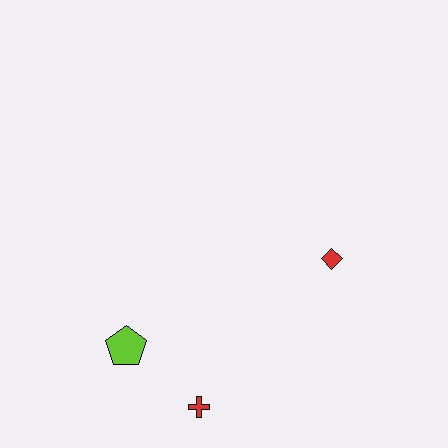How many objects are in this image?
There are 3 objects.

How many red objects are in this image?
There are 2 red objects.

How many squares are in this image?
There are no squares.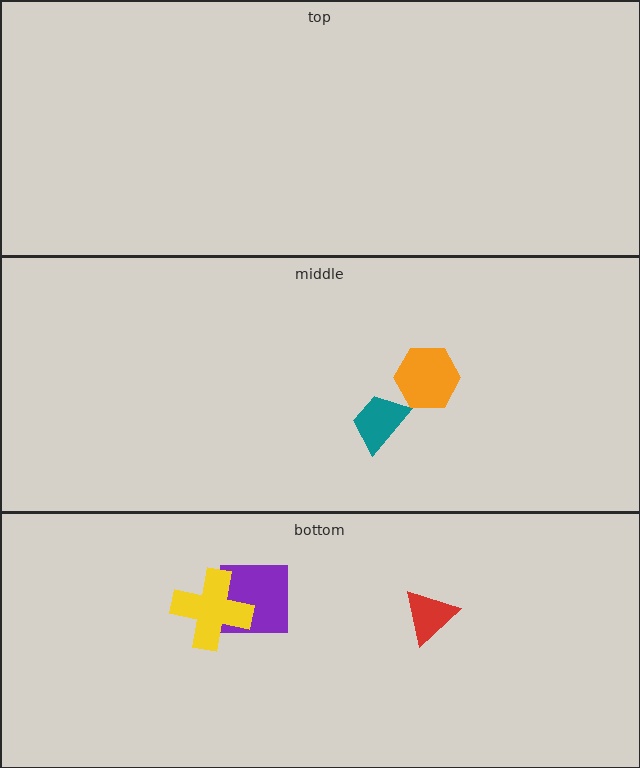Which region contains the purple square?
The bottom region.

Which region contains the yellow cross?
The bottom region.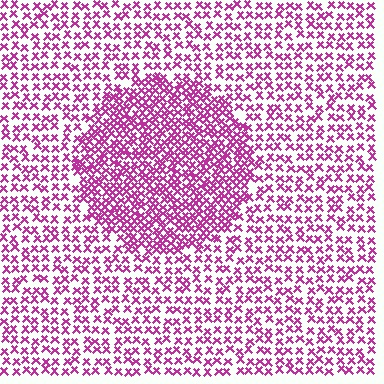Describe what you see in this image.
The image contains small magenta elements arranged at two different densities. A circle-shaped region is visible where the elements are more densely packed than the surrounding area.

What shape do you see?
I see a circle.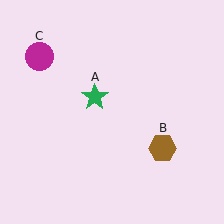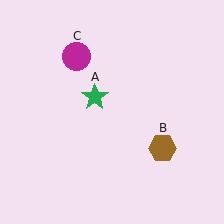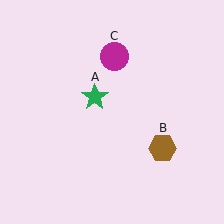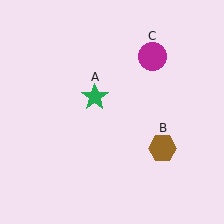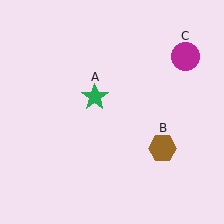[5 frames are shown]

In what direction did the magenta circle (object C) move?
The magenta circle (object C) moved right.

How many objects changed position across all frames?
1 object changed position: magenta circle (object C).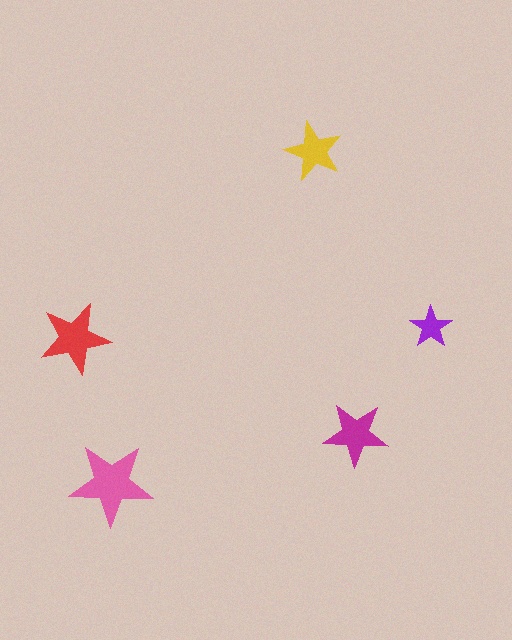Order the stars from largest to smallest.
the pink one, the red one, the magenta one, the yellow one, the purple one.